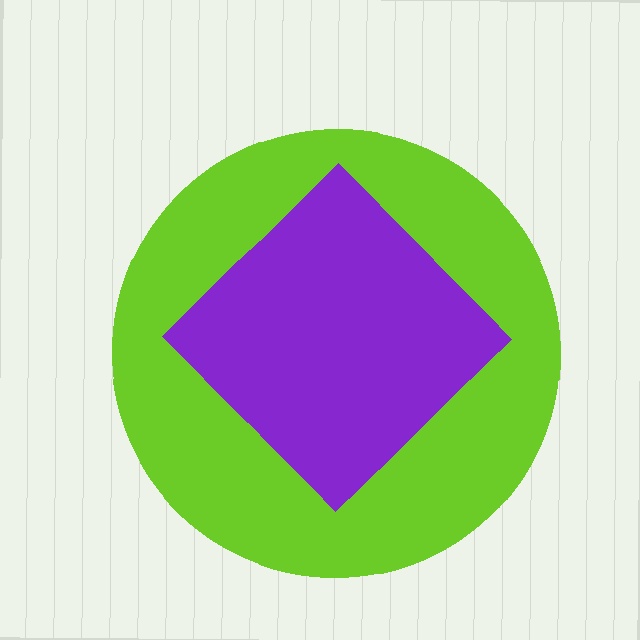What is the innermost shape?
The purple diamond.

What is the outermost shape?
The lime circle.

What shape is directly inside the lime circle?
The purple diamond.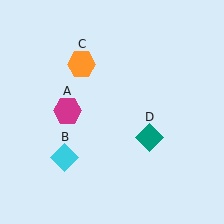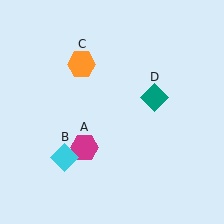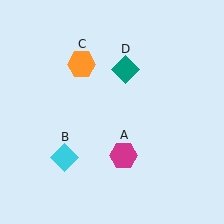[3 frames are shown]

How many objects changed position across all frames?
2 objects changed position: magenta hexagon (object A), teal diamond (object D).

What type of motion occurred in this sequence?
The magenta hexagon (object A), teal diamond (object D) rotated counterclockwise around the center of the scene.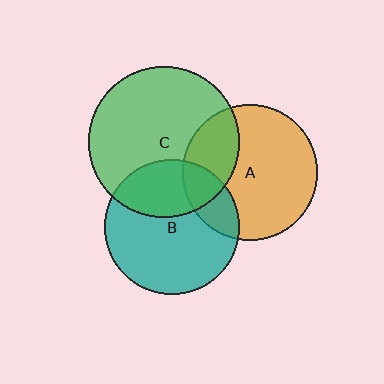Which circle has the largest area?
Circle C (green).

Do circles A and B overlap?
Yes.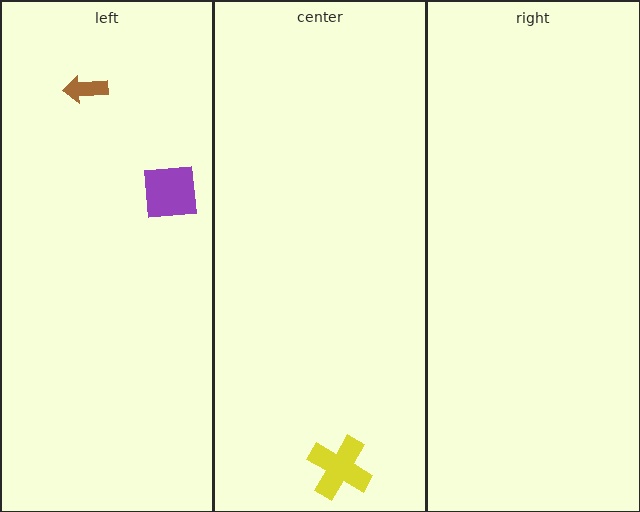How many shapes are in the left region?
2.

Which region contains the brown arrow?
The left region.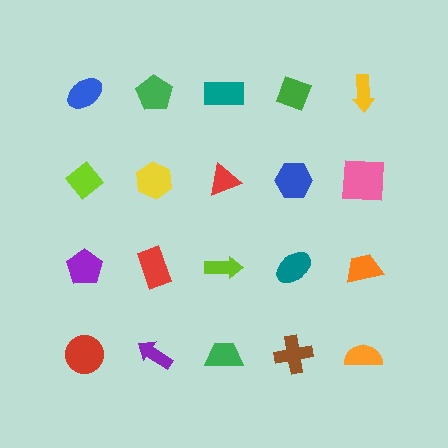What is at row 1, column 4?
A green diamond.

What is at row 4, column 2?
A purple arrow.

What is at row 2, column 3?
A red triangle.